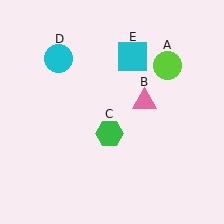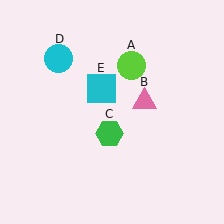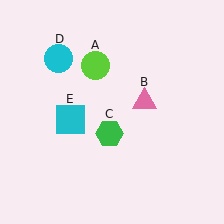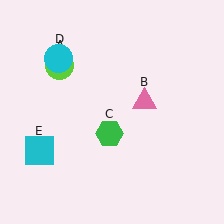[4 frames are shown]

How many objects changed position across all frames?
2 objects changed position: lime circle (object A), cyan square (object E).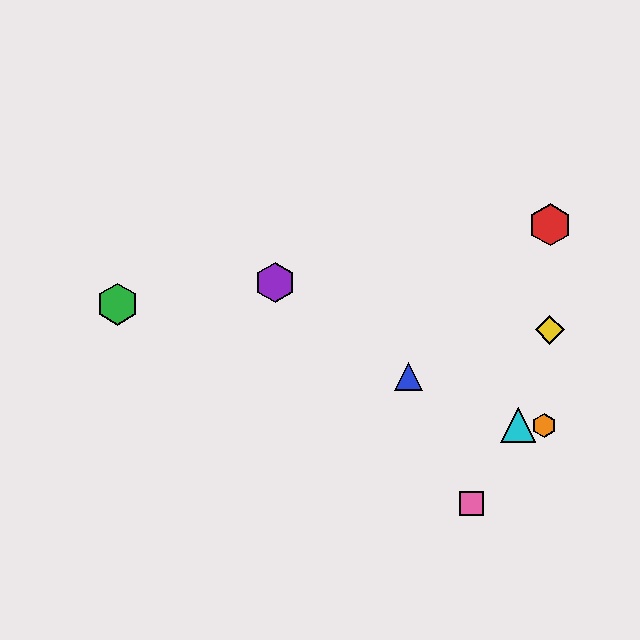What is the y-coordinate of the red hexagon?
The red hexagon is at y≈225.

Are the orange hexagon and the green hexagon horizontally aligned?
No, the orange hexagon is at y≈425 and the green hexagon is at y≈304.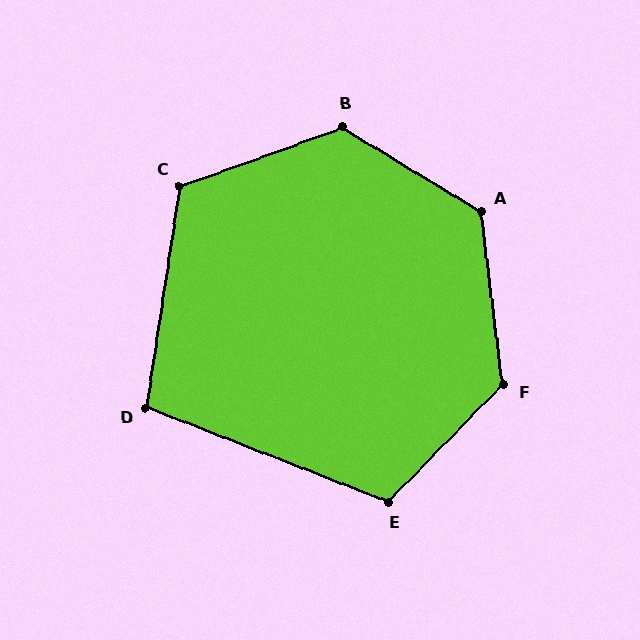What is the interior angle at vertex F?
Approximately 128 degrees (obtuse).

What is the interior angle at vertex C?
Approximately 118 degrees (obtuse).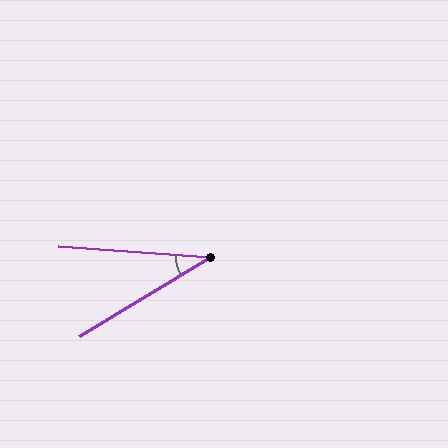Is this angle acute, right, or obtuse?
It is acute.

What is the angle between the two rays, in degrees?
Approximately 35 degrees.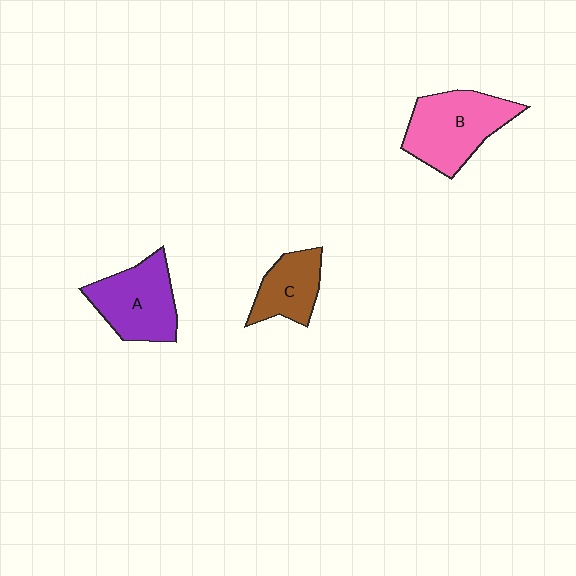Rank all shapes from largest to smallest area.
From largest to smallest: B (pink), A (purple), C (brown).